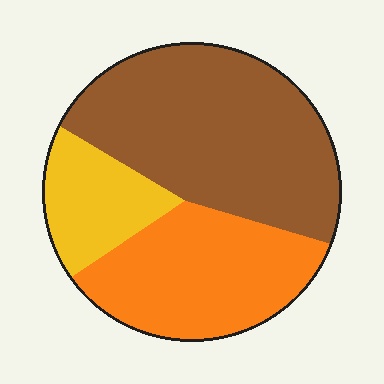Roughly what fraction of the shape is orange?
Orange covers around 35% of the shape.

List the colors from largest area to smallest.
From largest to smallest: brown, orange, yellow.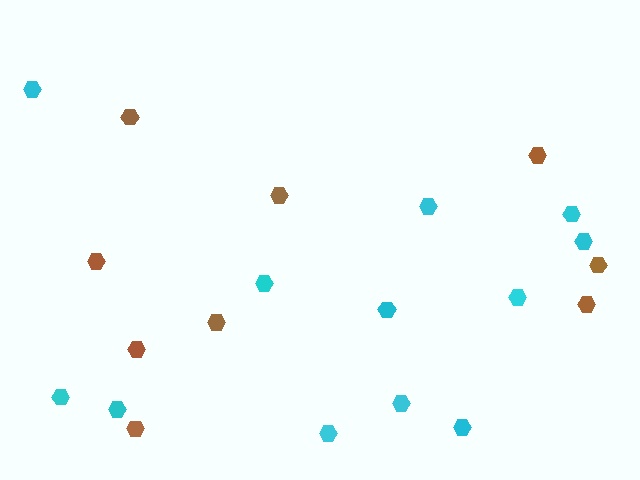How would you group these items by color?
There are 2 groups: one group of brown hexagons (9) and one group of cyan hexagons (12).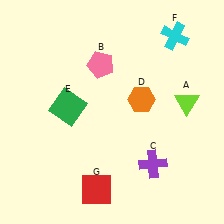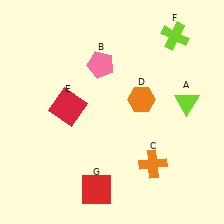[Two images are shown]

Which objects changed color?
C changed from purple to orange. E changed from green to red. F changed from cyan to lime.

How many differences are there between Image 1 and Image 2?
There are 3 differences between the two images.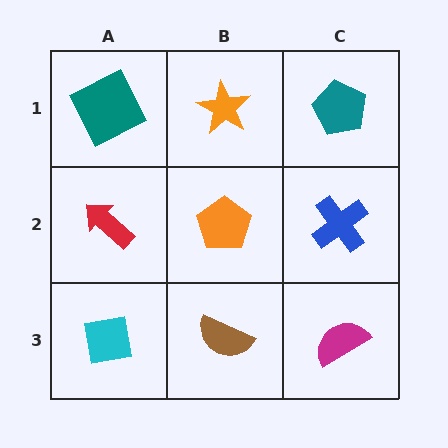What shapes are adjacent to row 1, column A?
A red arrow (row 2, column A), an orange star (row 1, column B).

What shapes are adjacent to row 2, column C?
A teal pentagon (row 1, column C), a magenta semicircle (row 3, column C), an orange pentagon (row 2, column B).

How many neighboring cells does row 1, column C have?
2.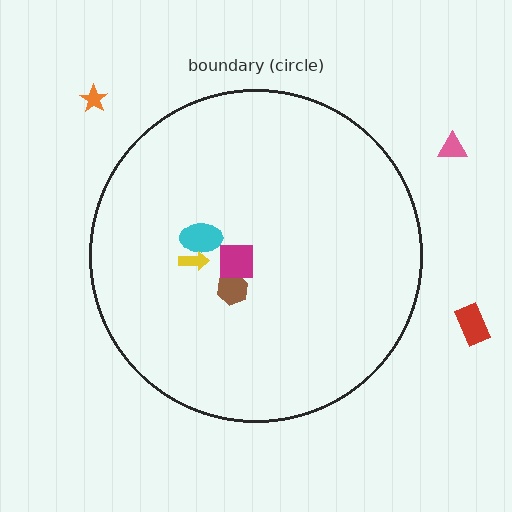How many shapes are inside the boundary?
4 inside, 3 outside.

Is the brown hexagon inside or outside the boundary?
Inside.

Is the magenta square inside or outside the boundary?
Inside.